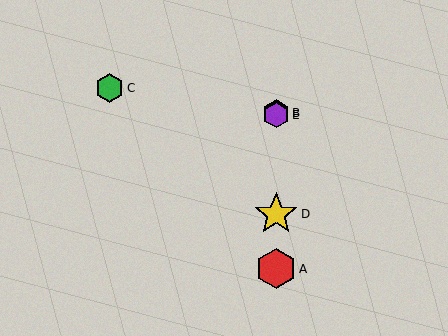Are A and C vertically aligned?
No, A is at x≈276 and C is at x≈110.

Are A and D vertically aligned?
Yes, both are at x≈276.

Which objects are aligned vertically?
Objects A, B, D, E are aligned vertically.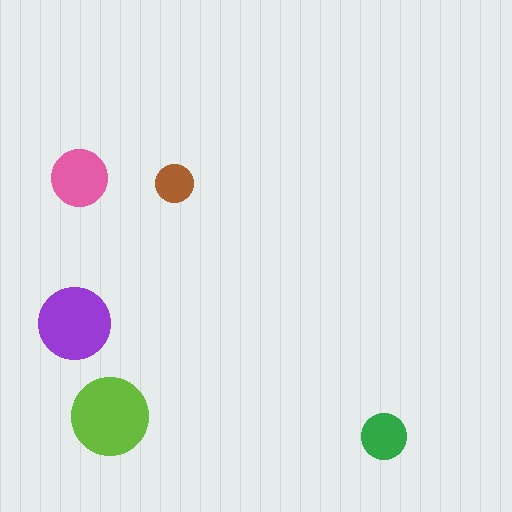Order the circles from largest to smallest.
the lime one, the purple one, the pink one, the green one, the brown one.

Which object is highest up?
The pink circle is topmost.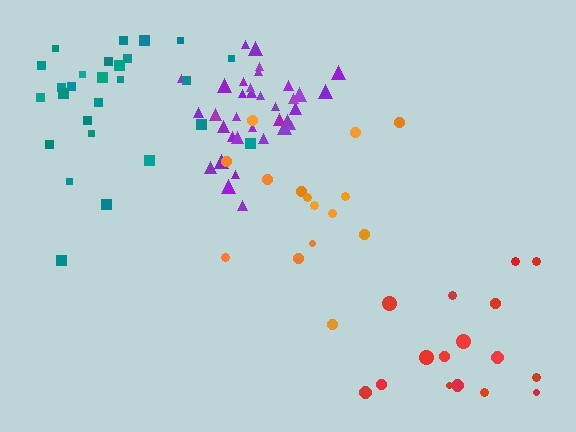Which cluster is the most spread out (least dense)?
Red.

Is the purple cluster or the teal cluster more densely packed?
Purple.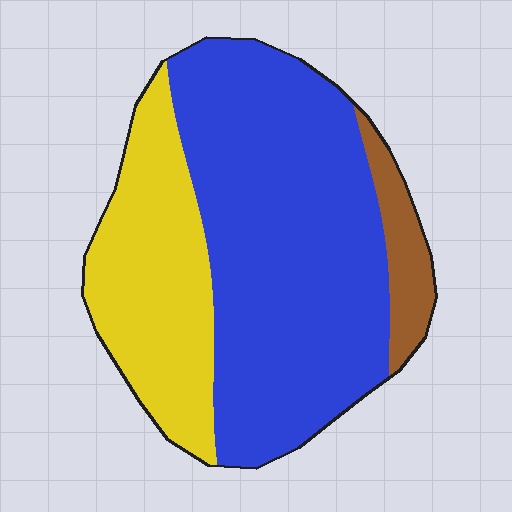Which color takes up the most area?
Blue, at roughly 65%.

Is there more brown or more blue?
Blue.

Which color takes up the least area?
Brown, at roughly 10%.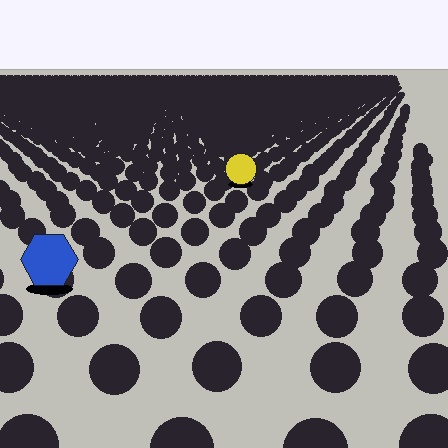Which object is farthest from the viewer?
The yellow circle is farthest from the viewer. It appears smaller and the ground texture around it is denser.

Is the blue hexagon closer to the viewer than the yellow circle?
Yes. The blue hexagon is closer — you can tell from the texture gradient: the ground texture is coarser near it.